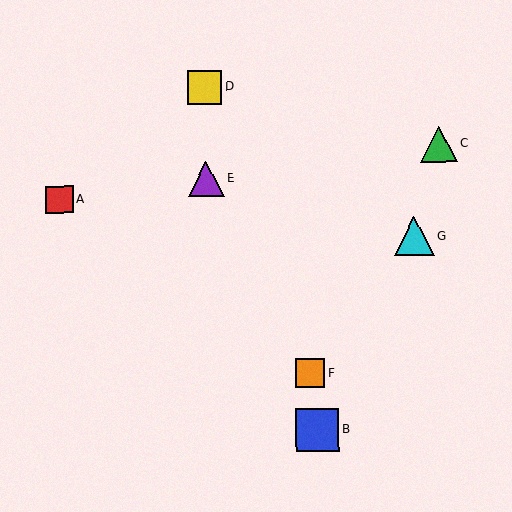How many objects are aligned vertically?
2 objects (D, E) are aligned vertically.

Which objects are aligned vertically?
Objects D, E are aligned vertically.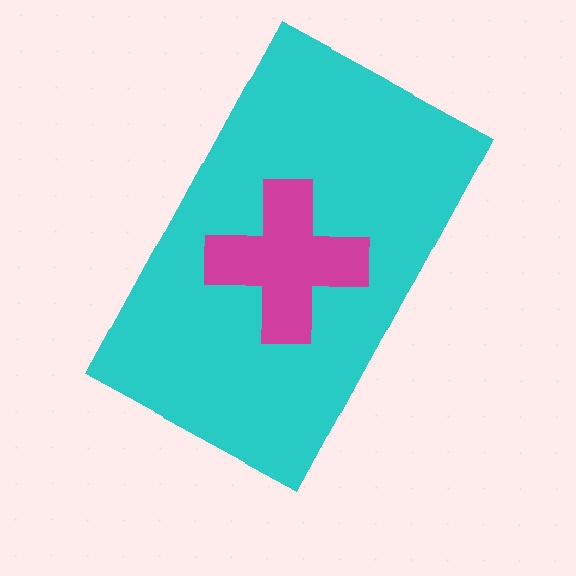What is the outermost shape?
The cyan rectangle.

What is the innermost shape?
The magenta cross.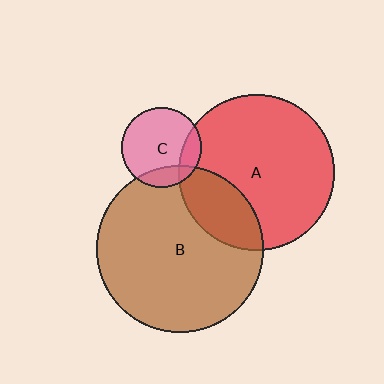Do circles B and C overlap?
Yes.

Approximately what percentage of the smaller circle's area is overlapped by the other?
Approximately 20%.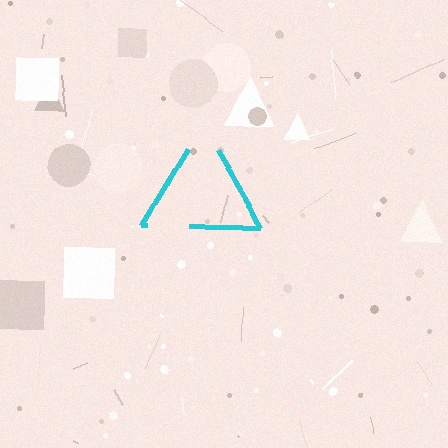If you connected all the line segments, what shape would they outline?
They would outline a triangle.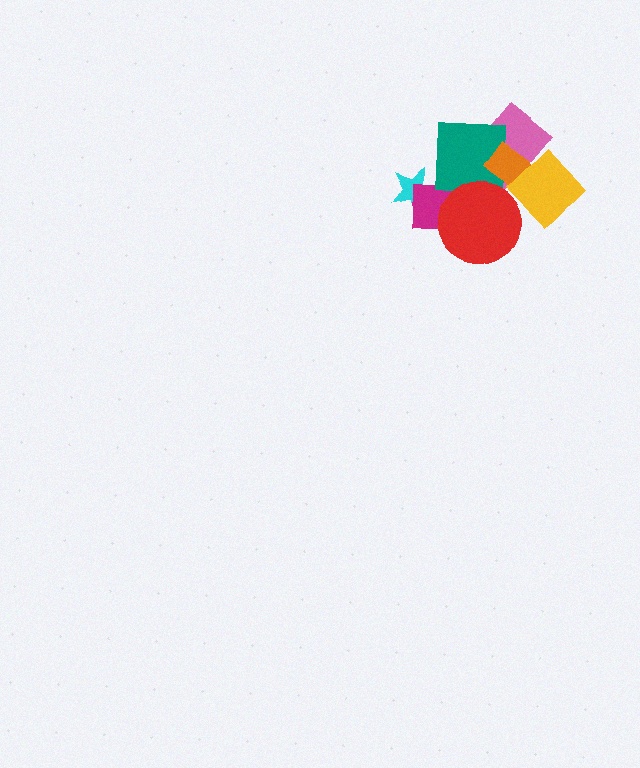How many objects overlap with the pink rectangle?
4 objects overlap with the pink rectangle.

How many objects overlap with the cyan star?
1 object overlaps with the cyan star.